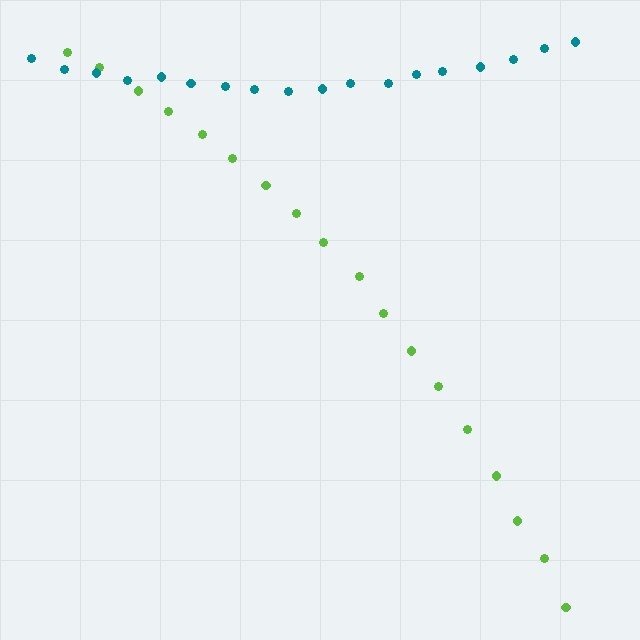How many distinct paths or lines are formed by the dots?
There are 2 distinct paths.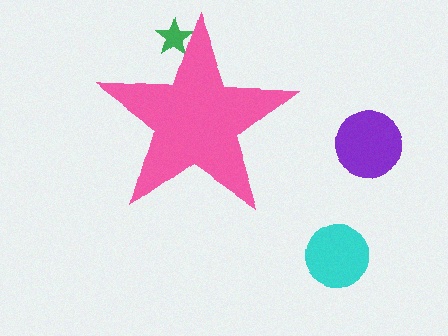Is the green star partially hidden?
Yes, the green star is partially hidden behind the pink star.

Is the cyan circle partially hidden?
No, the cyan circle is fully visible.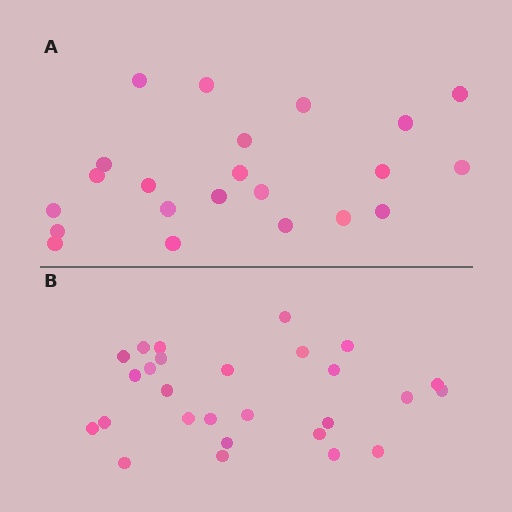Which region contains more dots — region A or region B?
Region B (the bottom region) has more dots.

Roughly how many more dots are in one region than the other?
Region B has about 5 more dots than region A.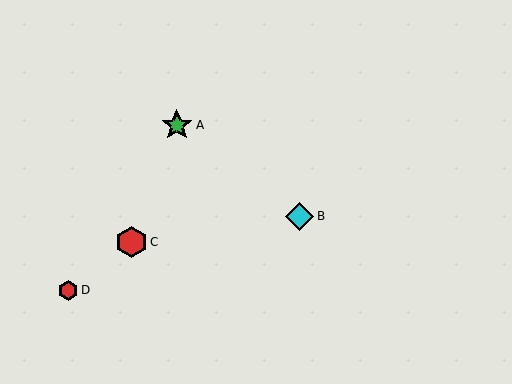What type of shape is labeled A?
Shape A is a green star.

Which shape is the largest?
The red hexagon (labeled C) is the largest.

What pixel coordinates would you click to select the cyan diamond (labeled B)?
Click at (299, 216) to select the cyan diamond B.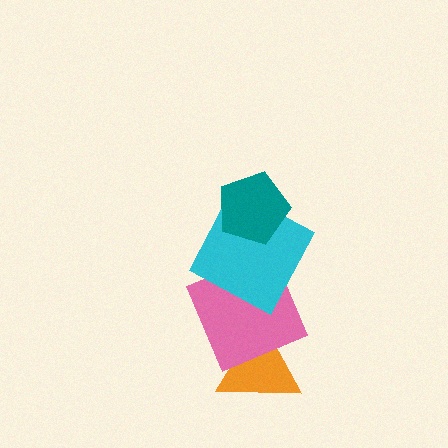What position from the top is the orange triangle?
The orange triangle is 4th from the top.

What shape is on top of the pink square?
The cyan square is on top of the pink square.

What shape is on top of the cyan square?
The teal pentagon is on top of the cyan square.